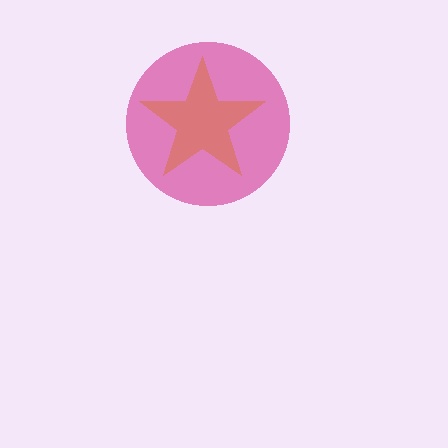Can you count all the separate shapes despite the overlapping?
Yes, there are 2 separate shapes.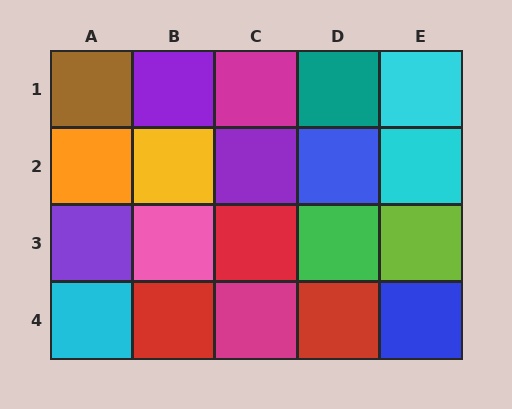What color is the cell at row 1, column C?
Magenta.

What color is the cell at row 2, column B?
Yellow.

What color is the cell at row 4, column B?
Red.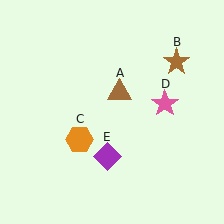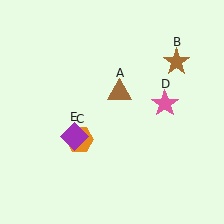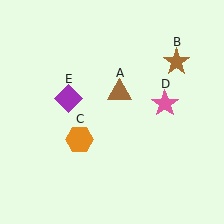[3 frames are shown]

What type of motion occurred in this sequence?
The purple diamond (object E) rotated clockwise around the center of the scene.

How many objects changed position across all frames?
1 object changed position: purple diamond (object E).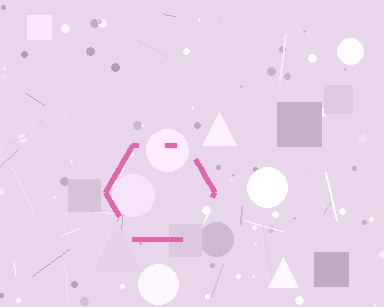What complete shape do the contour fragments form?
The contour fragments form a hexagon.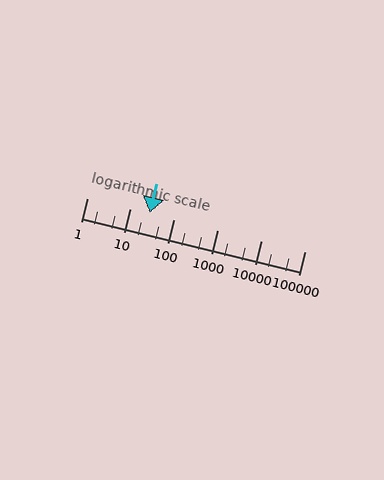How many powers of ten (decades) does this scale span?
The scale spans 5 decades, from 1 to 100000.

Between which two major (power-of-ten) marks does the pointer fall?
The pointer is between 10 and 100.